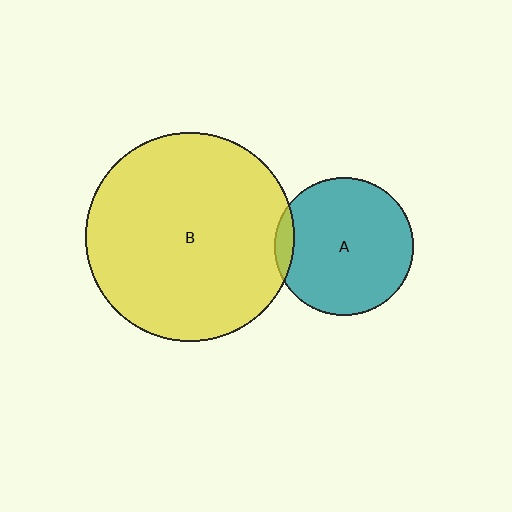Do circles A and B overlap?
Yes.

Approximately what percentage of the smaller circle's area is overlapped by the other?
Approximately 5%.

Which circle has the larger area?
Circle B (yellow).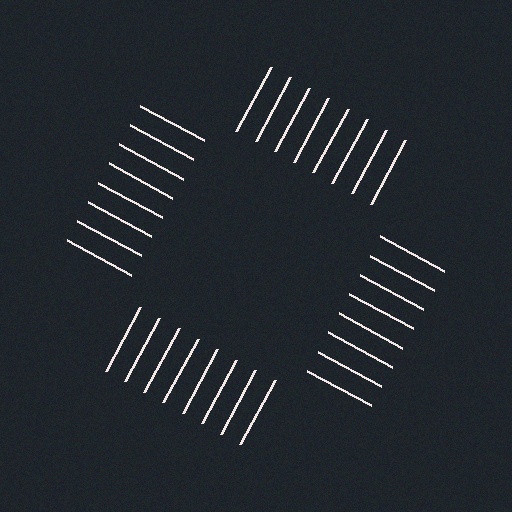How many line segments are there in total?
32 — 8 along each of the 4 edges.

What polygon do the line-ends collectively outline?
An illusory square — the line segments terminate on its edges but no continuous stroke is drawn.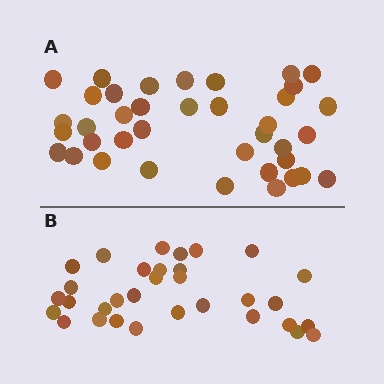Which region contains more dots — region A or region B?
Region A (the top region) has more dots.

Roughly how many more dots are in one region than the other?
Region A has about 6 more dots than region B.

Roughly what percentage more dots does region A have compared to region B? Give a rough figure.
About 20% more.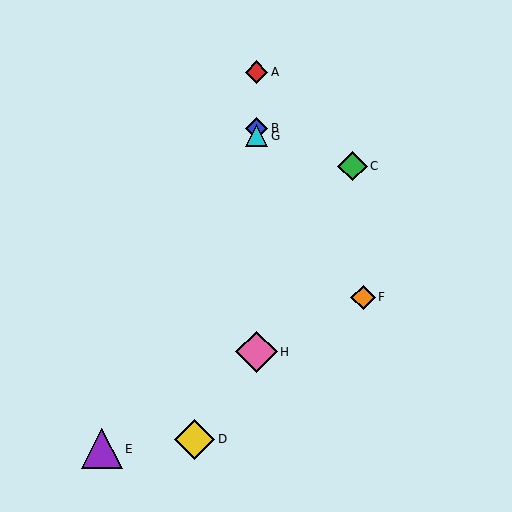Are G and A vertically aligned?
Yes, both are at x≈256.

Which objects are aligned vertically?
Objects A, B, G, H are aligned vertically.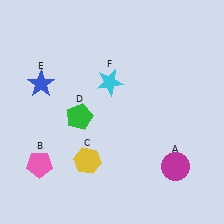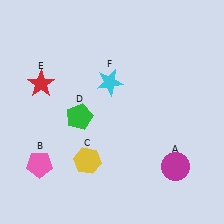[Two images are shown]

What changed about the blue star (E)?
In Image 1, E is blue. In Image 2, it changed to red.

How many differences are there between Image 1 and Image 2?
There is 1 difference between the two images.